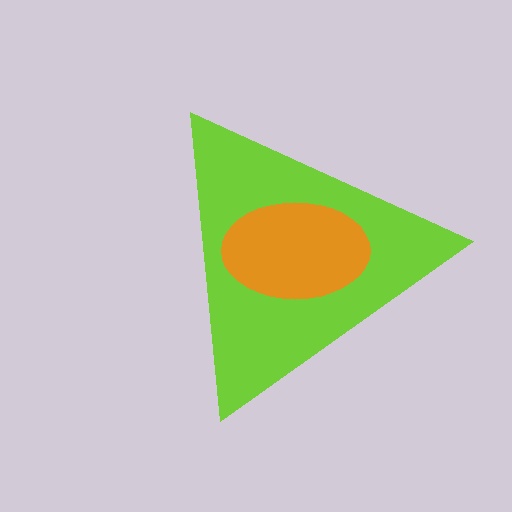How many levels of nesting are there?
2.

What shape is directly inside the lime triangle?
The orange ellipse.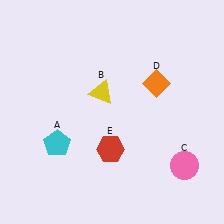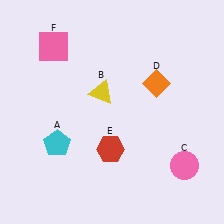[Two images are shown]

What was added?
A pink square (F) was added in Image 2.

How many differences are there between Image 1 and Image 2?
There is 1 difference between the two images.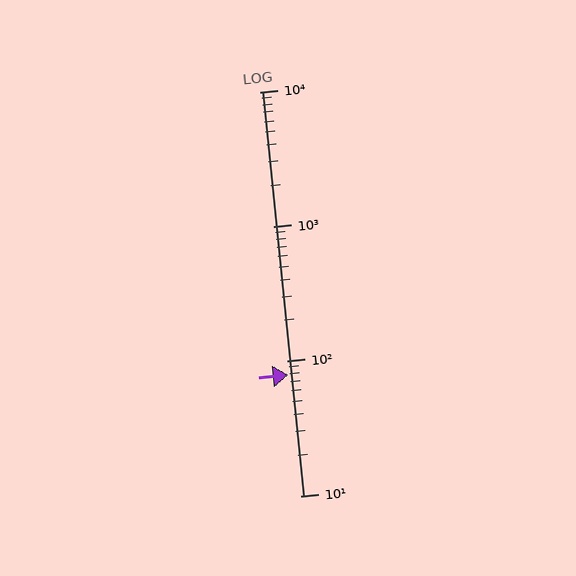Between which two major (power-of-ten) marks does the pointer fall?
The pointer is between 10 and 100.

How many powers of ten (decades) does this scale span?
The scale spans 3 decades, from 10 to 10000.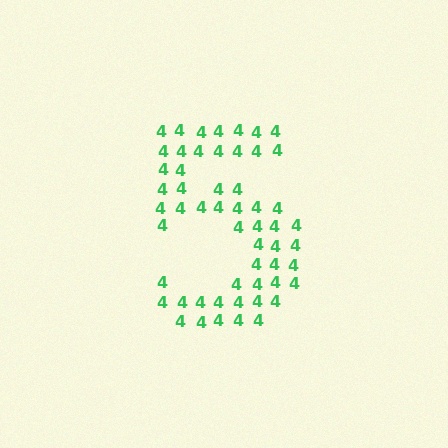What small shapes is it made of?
It is made of small digit 4's.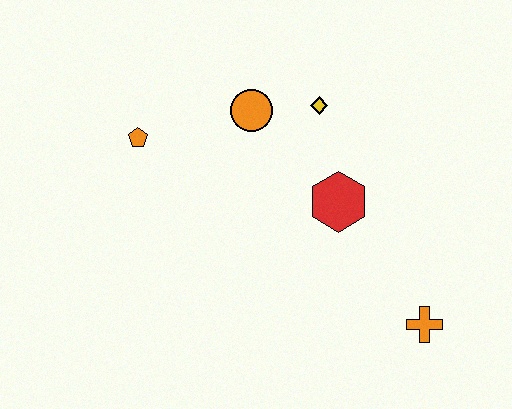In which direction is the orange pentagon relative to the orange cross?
The orange pentagon is to the left of the orange cross.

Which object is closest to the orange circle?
The yellow diamond is closest to the orange circle.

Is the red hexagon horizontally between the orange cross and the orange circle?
Yes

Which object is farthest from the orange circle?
The orange cross is farthest from the orange circle.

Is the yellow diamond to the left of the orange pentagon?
No